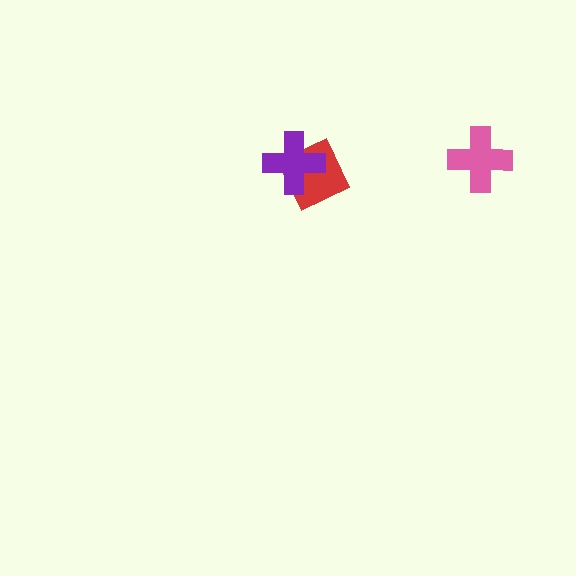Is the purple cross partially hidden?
No, no other shape covers it.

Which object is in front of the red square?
The purple cross is in front of the red square.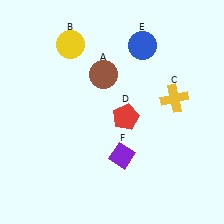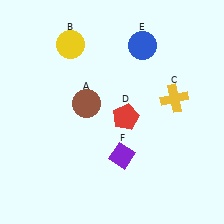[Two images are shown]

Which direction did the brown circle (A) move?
The brown circle (A) moved down.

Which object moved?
The brown circle (A) moved down.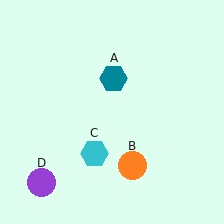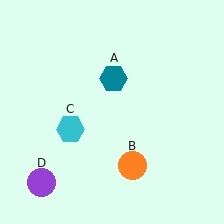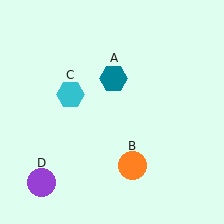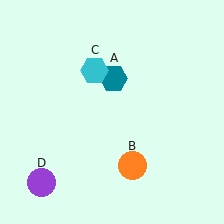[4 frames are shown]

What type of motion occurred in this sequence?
The cyan hexagon (object C) rotated clockwise around the center of the scene.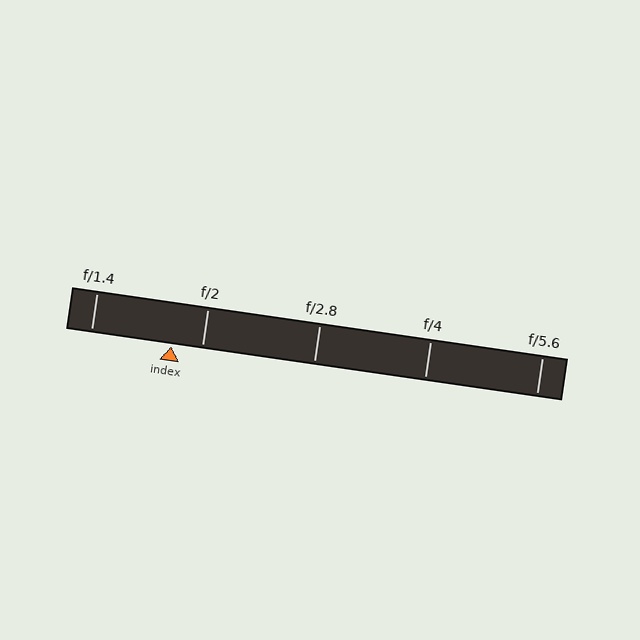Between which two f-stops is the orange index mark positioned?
The index mark is between f/1.4 and f/2.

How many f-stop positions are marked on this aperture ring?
There are 5 f-stop positions marked.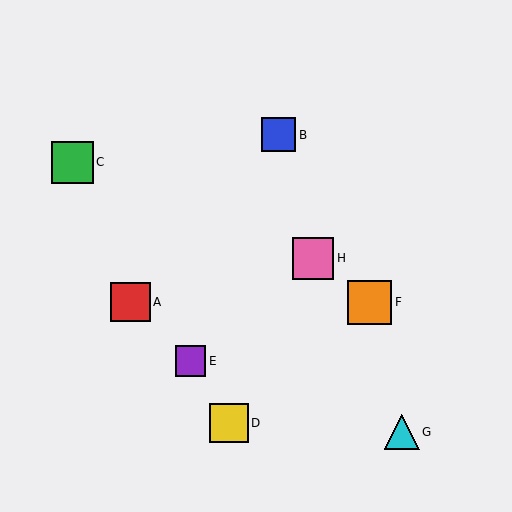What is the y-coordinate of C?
Object C is at y≈162.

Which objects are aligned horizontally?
Objects A, F are aligned horizontally.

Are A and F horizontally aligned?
Yes, both are at y≈302.